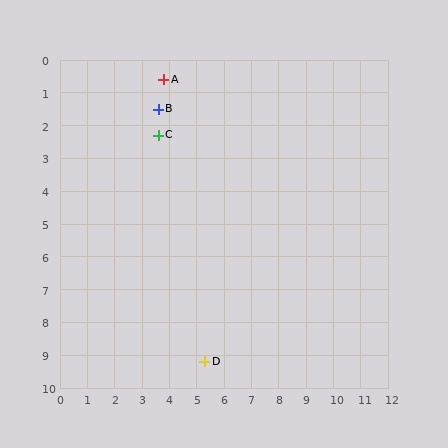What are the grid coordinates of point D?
Point D is at approximately (5.3, 9.2).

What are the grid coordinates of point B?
Point B is at approximately (3.6, 1.5).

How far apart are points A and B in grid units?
Points A and B are about 0.9 grid units apart.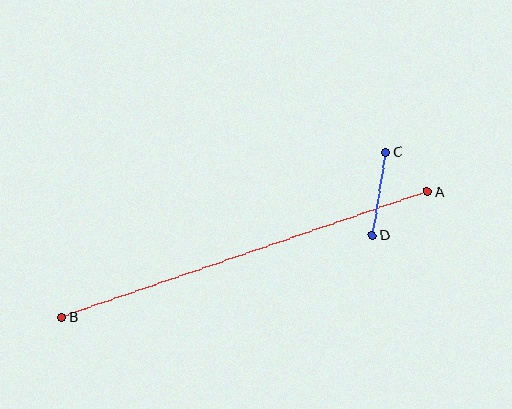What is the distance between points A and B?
The distance is approximately 387 pixels.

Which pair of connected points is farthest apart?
Points A and B are farthest apart.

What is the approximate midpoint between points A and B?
The midpoint is at approximately (244, 255) pixels.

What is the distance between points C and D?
The distance is approximately 84 pixels.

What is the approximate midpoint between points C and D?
The midpoint is at approximately (379, 194) pixels.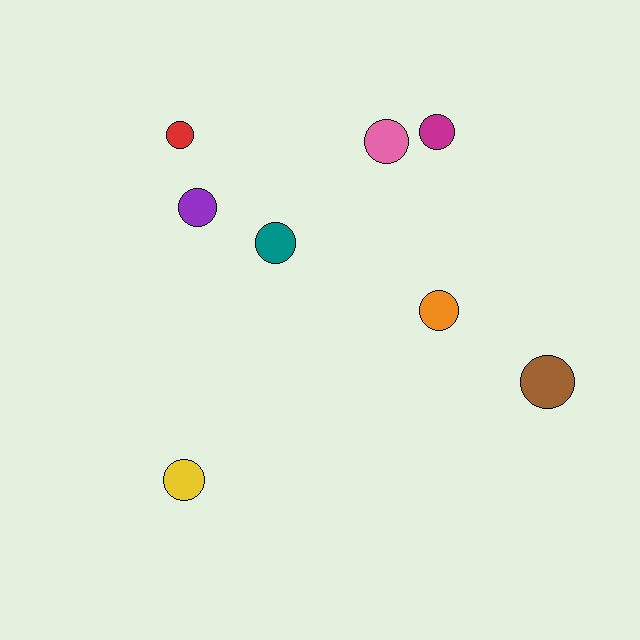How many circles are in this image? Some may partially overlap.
There are 8 circles.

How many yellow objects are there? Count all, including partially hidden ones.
There is 1 yellow object.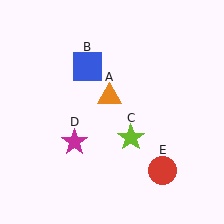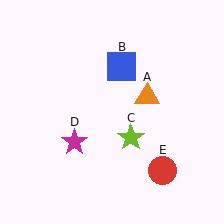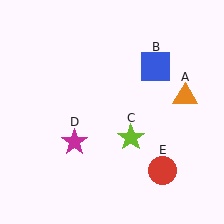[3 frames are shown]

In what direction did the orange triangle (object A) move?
The orange triangle (object A) moved right.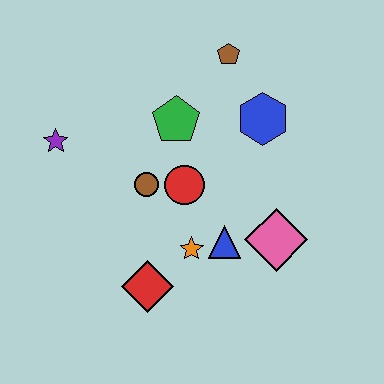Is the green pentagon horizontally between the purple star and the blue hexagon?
Yes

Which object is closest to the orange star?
The blue triangle is closest to the orange star.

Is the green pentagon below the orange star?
No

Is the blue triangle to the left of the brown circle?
No